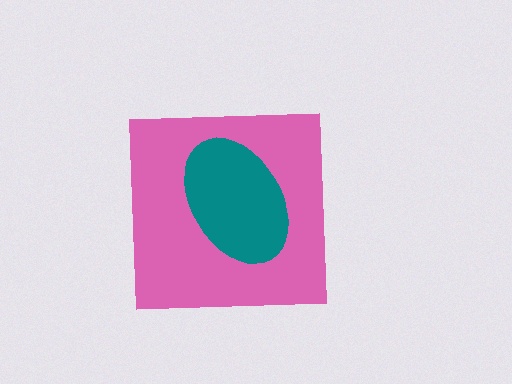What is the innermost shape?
The teal ellipse.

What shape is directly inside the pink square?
The teal ellipse.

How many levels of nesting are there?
2.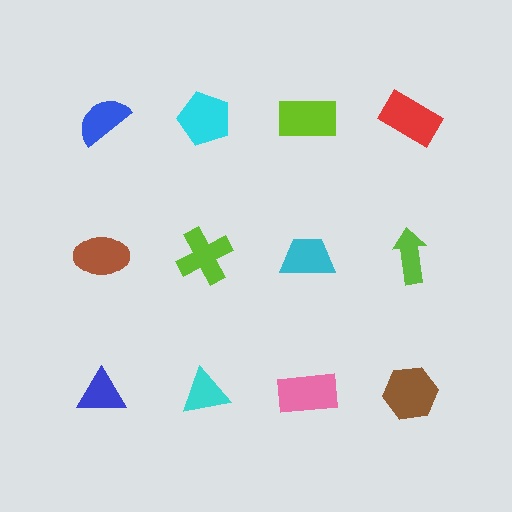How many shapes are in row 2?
4 shapes.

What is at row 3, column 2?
A cyan triangle.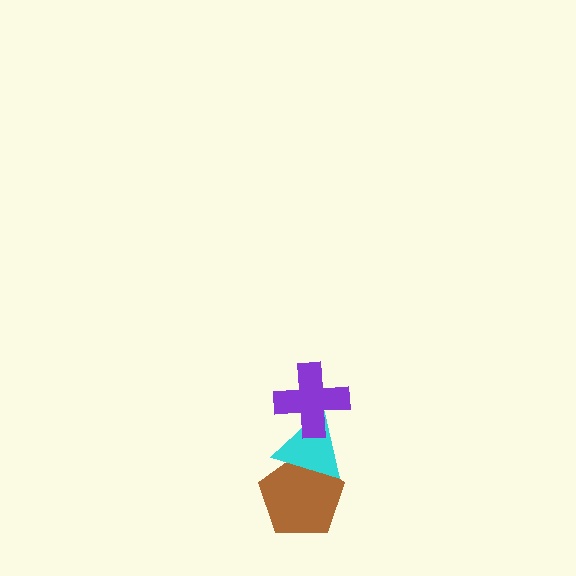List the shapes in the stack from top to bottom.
From top to bottom: the purple cross, the cyan triangle, the brown pentagon.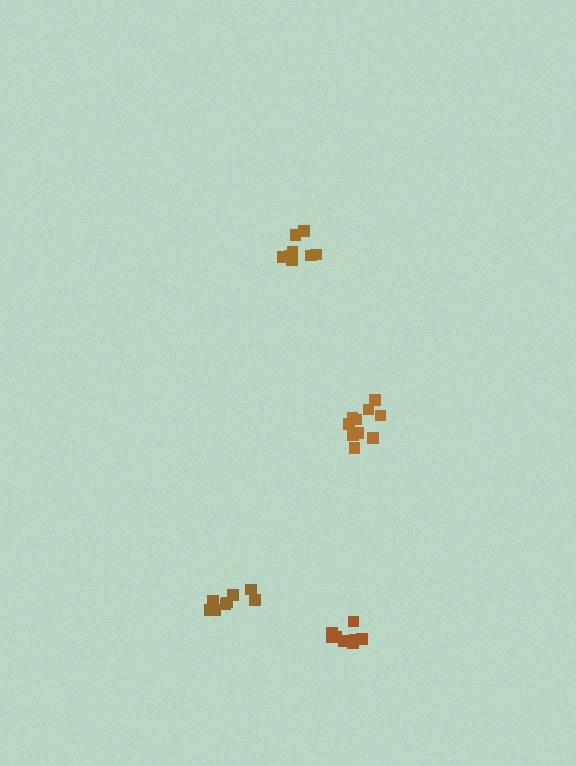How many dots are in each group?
Group 1: 8 dots, Group 2: 10 dots, Group 3: 8 dots, Group 4: 8 dots (34 total).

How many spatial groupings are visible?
There are 4 spatial groupings.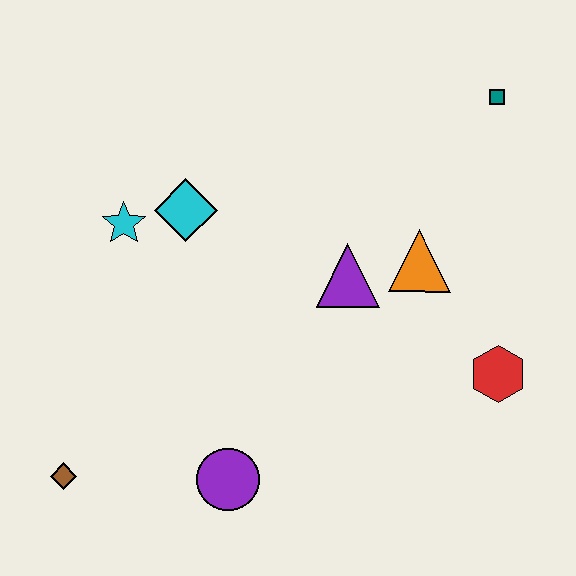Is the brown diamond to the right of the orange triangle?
No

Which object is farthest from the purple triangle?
The brown diamond is farthest from the purple triangle.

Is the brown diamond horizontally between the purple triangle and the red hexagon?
No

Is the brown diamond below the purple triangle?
Yes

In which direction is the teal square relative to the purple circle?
The teal square is above the purple circle.